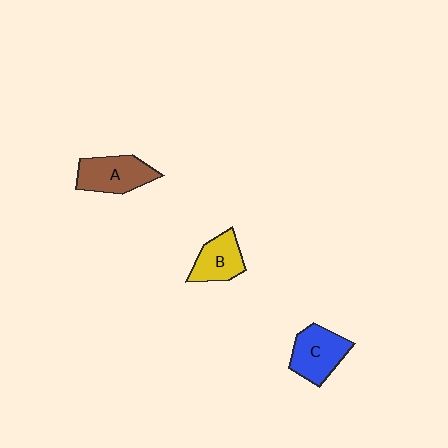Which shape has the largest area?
Shape A (brown).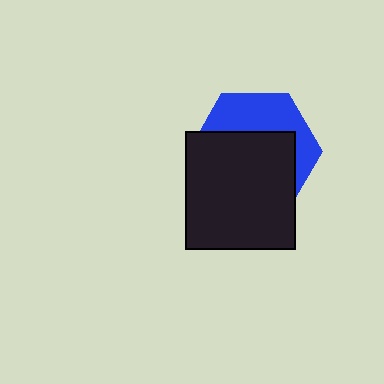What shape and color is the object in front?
The object in front is a black rectangle.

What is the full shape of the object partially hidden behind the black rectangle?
The partially hidden object is a blue hexagon.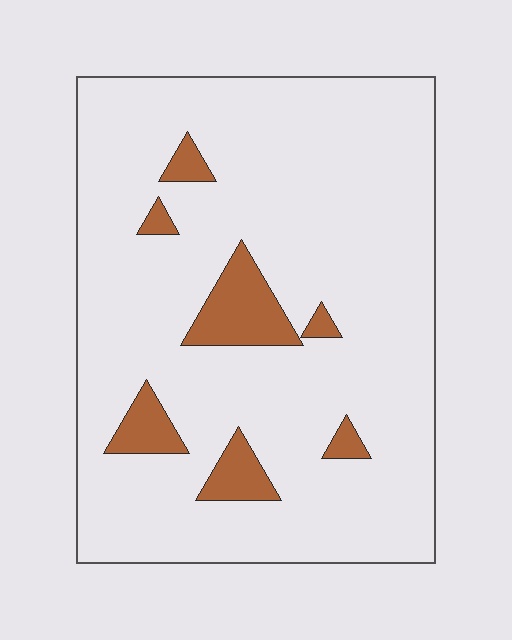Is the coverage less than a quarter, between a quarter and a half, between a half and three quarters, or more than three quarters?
Less than a quarter.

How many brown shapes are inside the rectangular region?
7.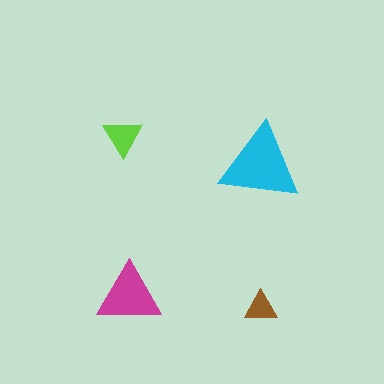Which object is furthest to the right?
The brown triangle is rightmost.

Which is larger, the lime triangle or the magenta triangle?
The magenta one.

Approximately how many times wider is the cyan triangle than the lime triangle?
About 2 times wider.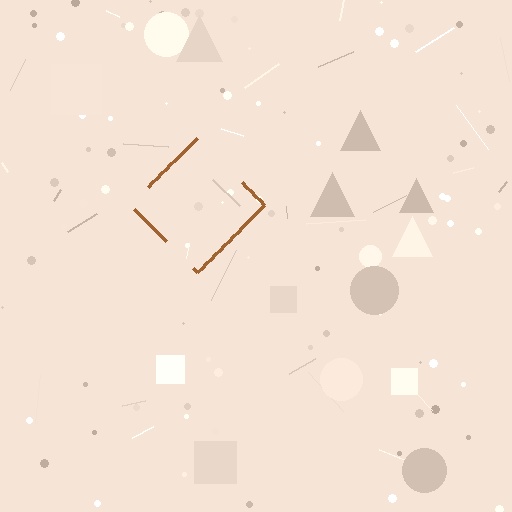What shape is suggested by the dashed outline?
The dashed outline suggests a diamond.